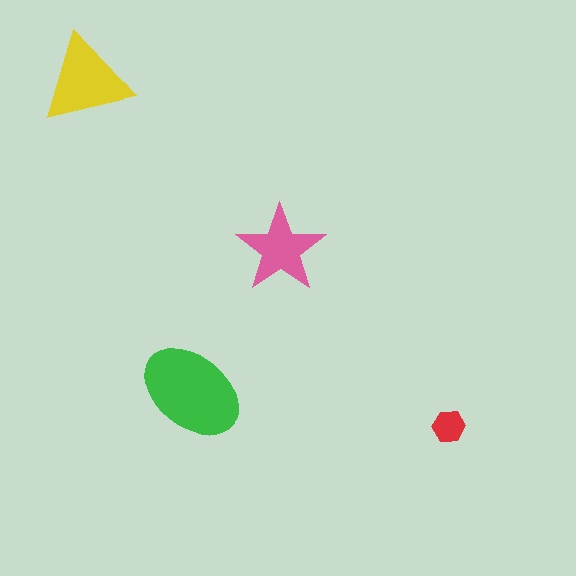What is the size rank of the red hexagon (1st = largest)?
4th.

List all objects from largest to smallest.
The green ellipse, the yellow triangle, the pink star, the red hexagon.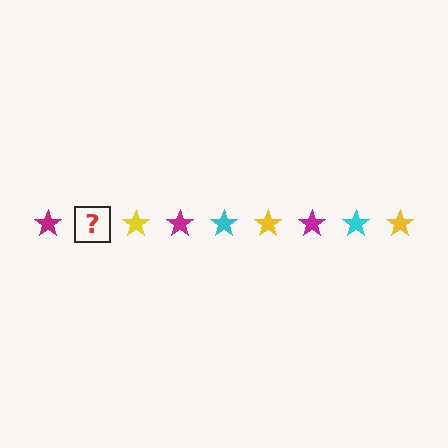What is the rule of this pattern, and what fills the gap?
The rule is that the pattern cycles through magenta, cyan, yellow stars. The gap should be filled with a cyan star.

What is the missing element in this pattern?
The missing element is a cyan star.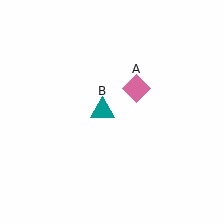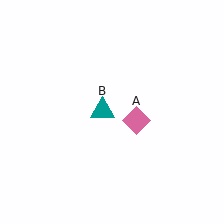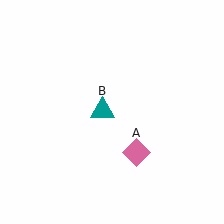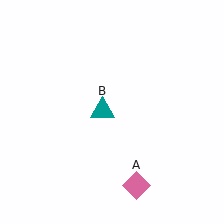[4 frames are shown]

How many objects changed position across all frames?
1 object changed position: pink diamond (object A).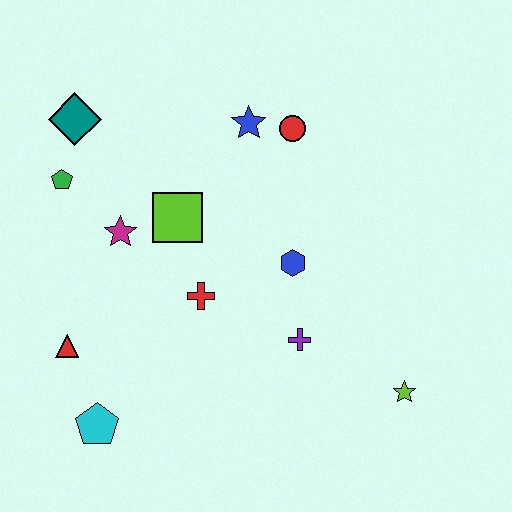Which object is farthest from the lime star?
The teal diamond is farthest from the lime star.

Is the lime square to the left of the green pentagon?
No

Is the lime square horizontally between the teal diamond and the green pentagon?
No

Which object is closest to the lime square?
The magenta star is closest to the lime square.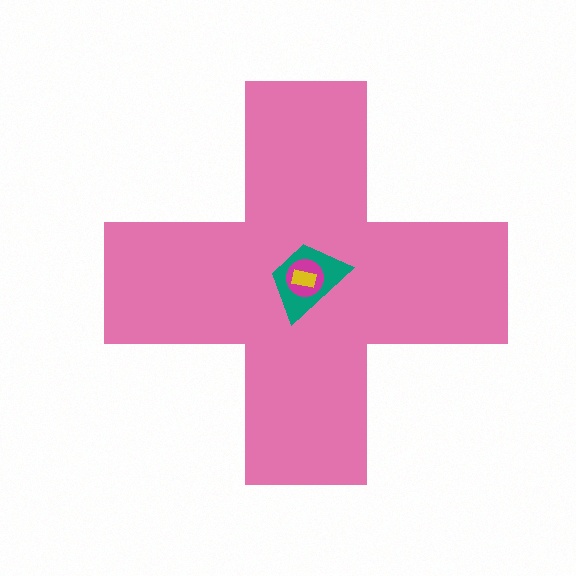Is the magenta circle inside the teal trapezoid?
Yes.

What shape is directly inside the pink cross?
The teal trapezoid.